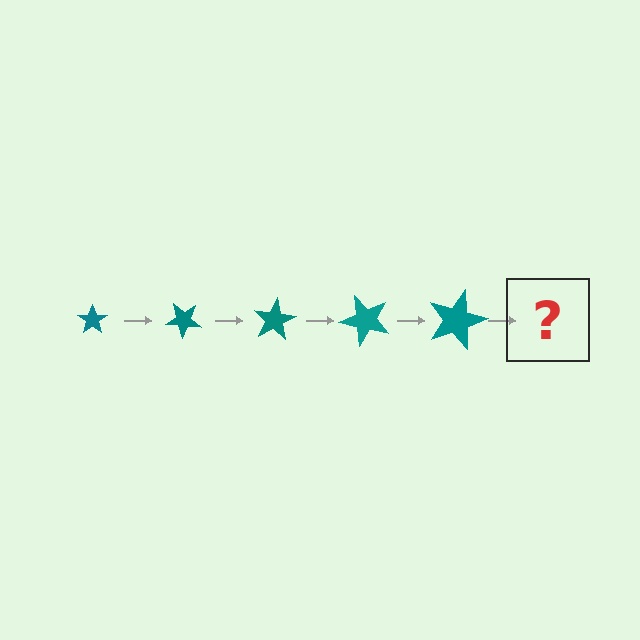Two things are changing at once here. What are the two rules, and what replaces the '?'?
The two rules are that the star grows larger each step and it rotates 40 degrees each step. The '?' should be a star, larger than the previous one and rotated 200 degrees from the start.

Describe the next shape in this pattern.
It should be a star, larger than the previous one and rotated 200 degrees from the start.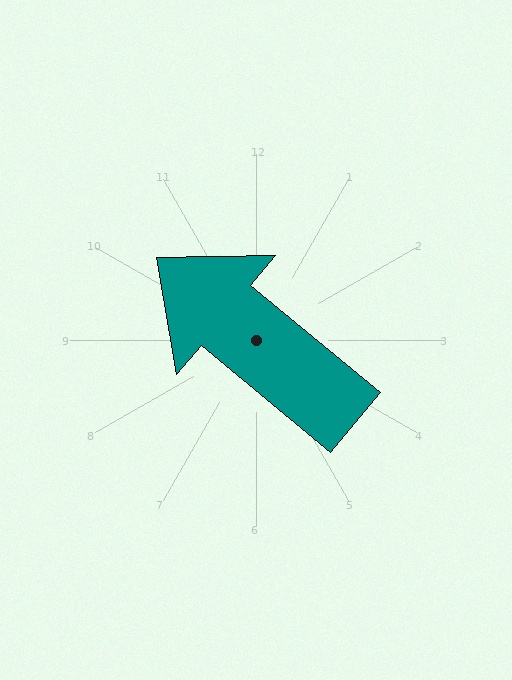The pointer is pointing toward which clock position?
Roughly 10 o'clock.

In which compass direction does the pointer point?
Northwest.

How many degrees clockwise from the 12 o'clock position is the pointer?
Approximately 310 degrees.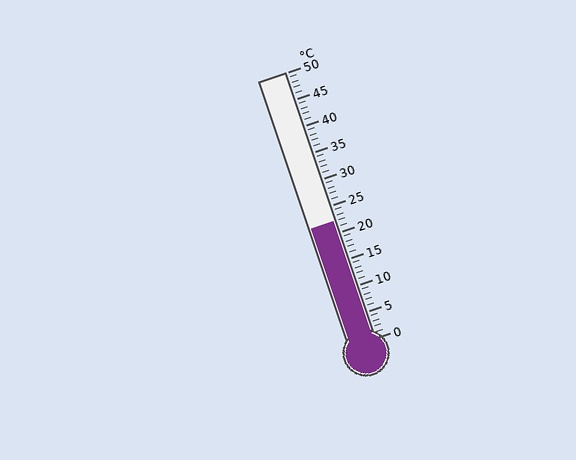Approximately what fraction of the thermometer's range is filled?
The thermometer is filled to approximately 45% of its range.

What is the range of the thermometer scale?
The thermometer scale ranges from 0°C to 50°C.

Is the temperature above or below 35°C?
The temperature is below 35°C.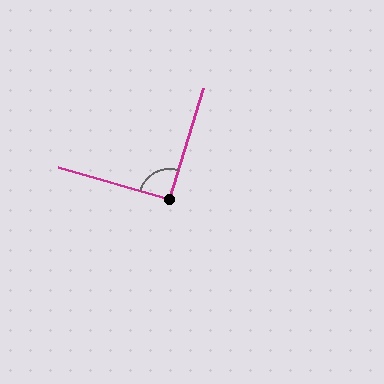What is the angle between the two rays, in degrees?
Approximately 91 degrees.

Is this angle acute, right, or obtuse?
It is approximately a right angle.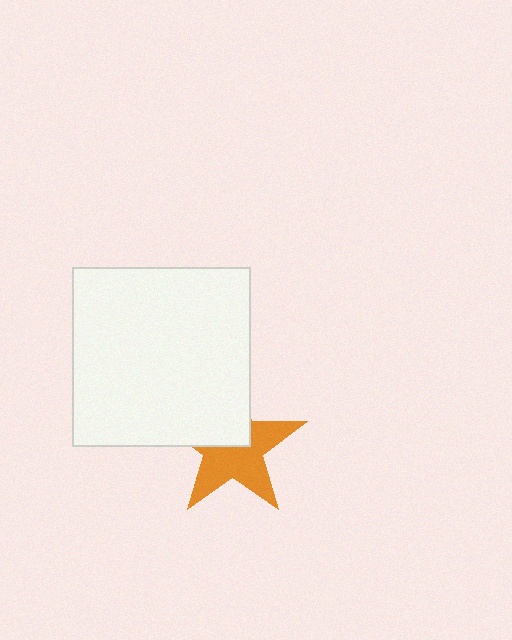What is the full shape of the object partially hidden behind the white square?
The partially hidden object is an orange star.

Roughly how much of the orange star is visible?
About half of it is visible (roughly 58%).